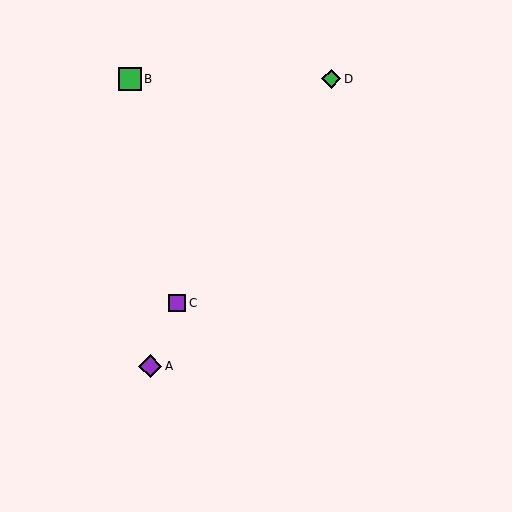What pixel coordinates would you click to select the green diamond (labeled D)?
Click at (331, 79) to select the green diamond D.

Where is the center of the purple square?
The center of the purple square is at (177, 303).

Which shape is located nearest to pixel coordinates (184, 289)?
The purple square (labeled C) at (177, 303) is nearest to that location.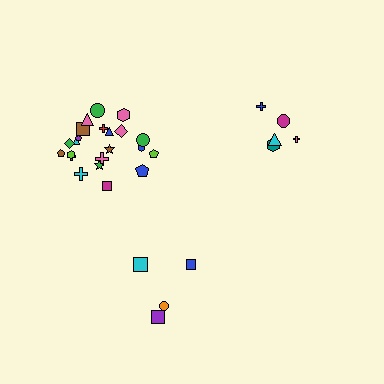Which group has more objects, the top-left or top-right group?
The top-left group.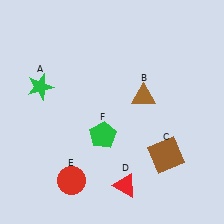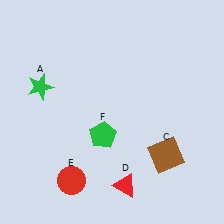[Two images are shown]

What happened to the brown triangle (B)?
The brown triangle (B) was removed in Image 2. It was in the top-right area of Image 1.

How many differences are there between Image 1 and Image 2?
There is 1 difference between the two images.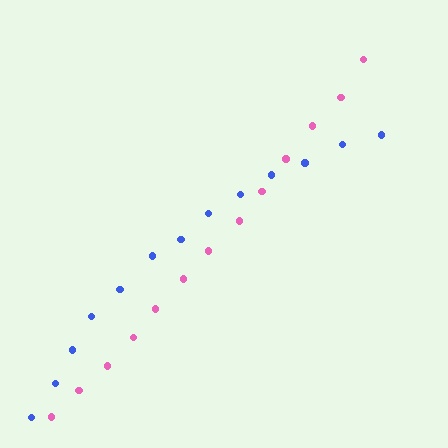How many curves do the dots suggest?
There are 2 distinct paths.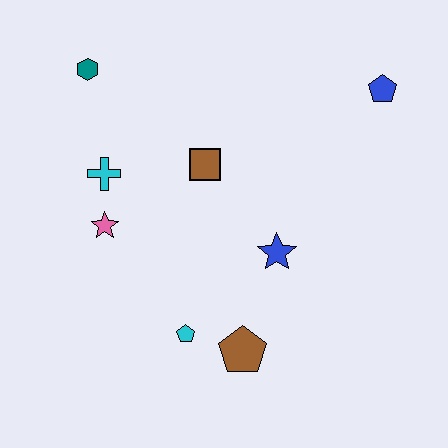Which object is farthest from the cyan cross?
The blue pentagon is farthest from the cyan cross.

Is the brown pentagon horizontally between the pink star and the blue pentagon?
Yes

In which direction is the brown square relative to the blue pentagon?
The brown square is to the left of the blue pentagon.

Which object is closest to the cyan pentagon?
The brown pentagon is closest to the cyan pentagon.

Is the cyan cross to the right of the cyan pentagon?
No